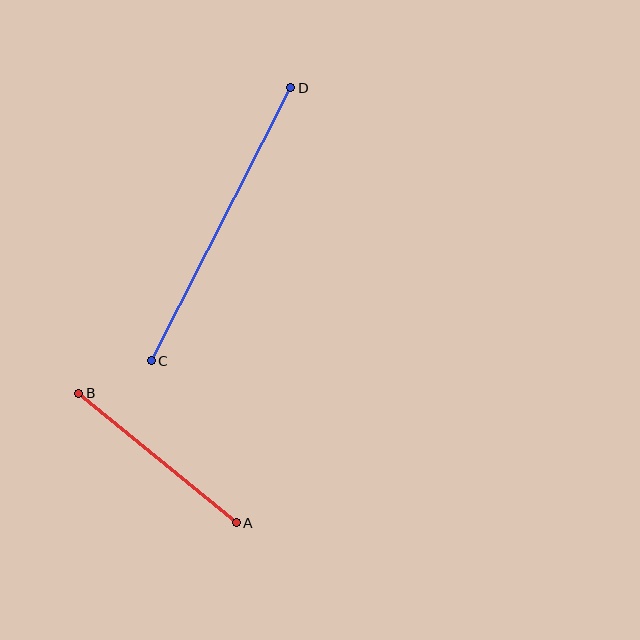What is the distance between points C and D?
The distance is approximately 306 pixels.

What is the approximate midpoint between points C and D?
The midpoint is at approximately (221, 224) pixels.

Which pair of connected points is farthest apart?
Points C and D are farthest apart.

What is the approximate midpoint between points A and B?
The midpoint is at approximately (158, 458) pixels.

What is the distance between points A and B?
The distance is approximately 204 pixels.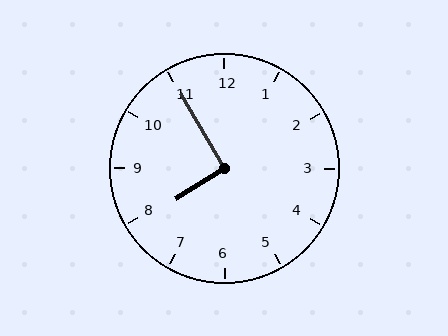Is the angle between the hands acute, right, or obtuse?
It is right.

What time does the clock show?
7:55.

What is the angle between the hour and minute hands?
Approximately 92 degrees.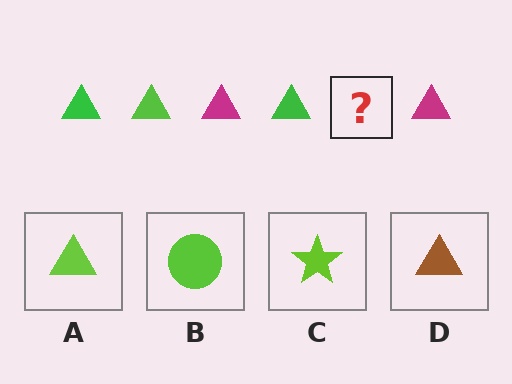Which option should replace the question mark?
Option A.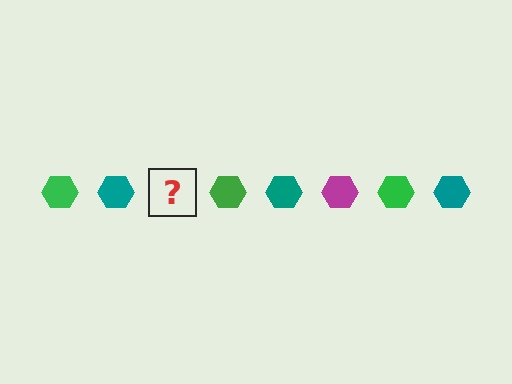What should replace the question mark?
The question mark should be replaced with a magenta hexagon.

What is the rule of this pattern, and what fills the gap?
The rule is that the pattern cycles through green, teal, magenta hexagons. The gap should be filled with a magenta hexagon.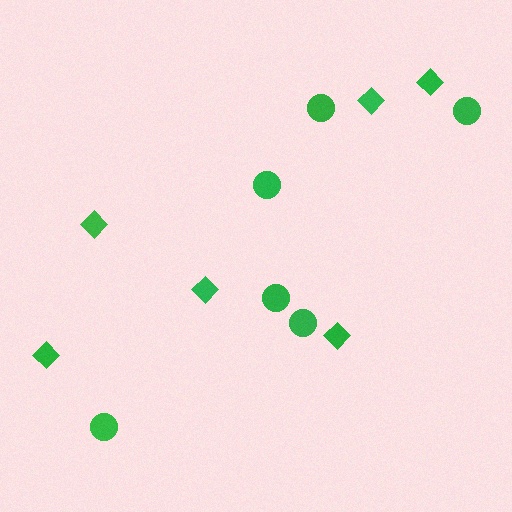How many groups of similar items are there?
There are 2 groups: one group of diamonds (6) and one group of circles (6).